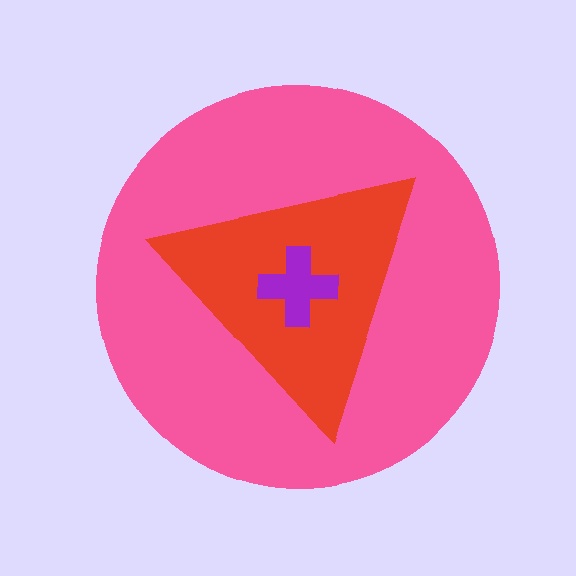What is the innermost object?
The purple cross.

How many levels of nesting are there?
3.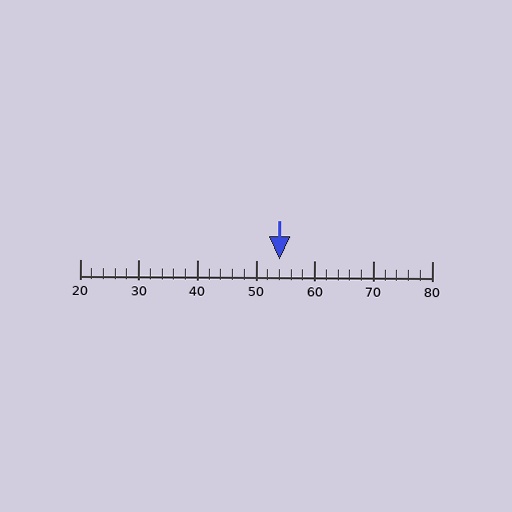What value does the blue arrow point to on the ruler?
The blue arrow points to approximately 54.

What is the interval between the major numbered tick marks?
The major tick marks are spaced 10 units apart.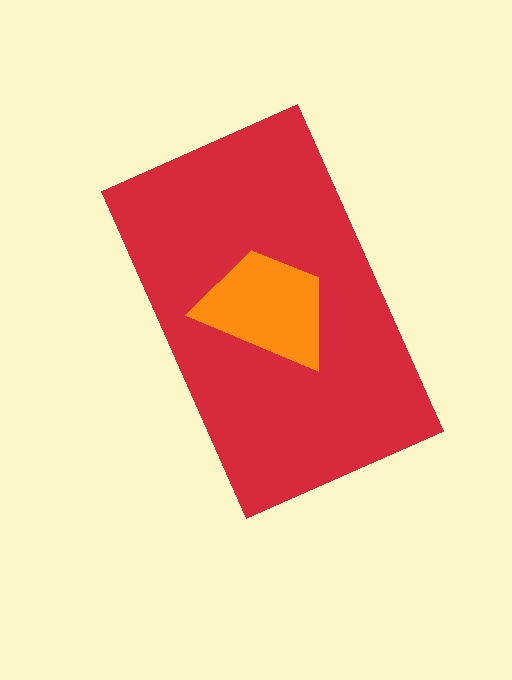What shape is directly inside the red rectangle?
The orange trapezoid.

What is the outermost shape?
The red rectangle.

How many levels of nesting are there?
2.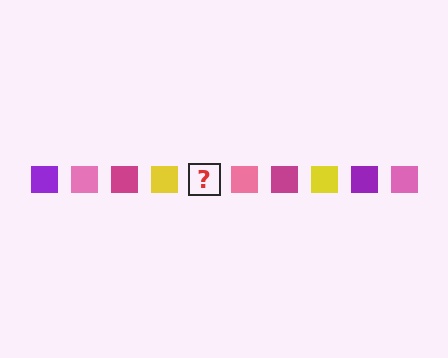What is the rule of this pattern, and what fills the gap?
The rule is that the pattern cycles through purple, pink, magenta, yellow squares. The gap should be filled with a purple square.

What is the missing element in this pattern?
The missing element is a purple square.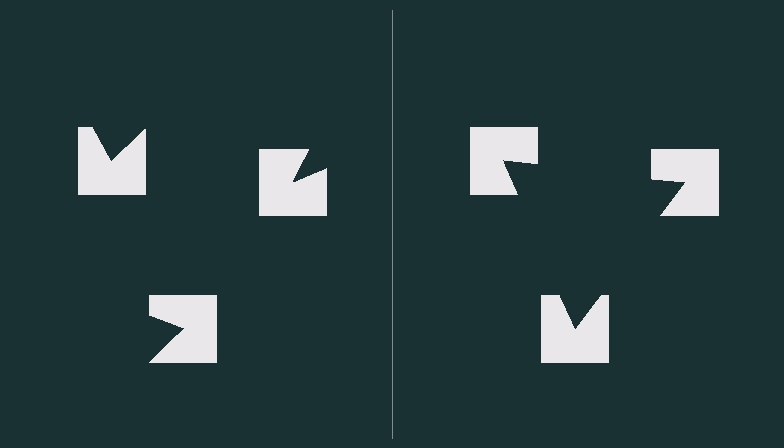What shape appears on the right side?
An illusory triangle.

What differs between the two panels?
The notched squares are positioned identically on both sides; only the wedge orientations differ. On the right they align to a triangle; on the left they are misaligned.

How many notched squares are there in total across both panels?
6 — 3 on each side.